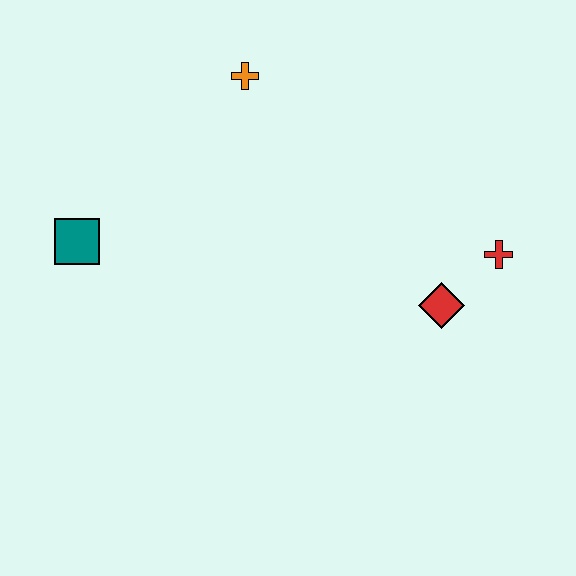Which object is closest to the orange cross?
The teal square is closest to the orange cross.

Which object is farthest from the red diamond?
The teal square is farthest from the red diamond.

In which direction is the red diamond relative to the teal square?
The red diamond is to the right of the teal square.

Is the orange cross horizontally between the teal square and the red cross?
Yes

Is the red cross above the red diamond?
Yes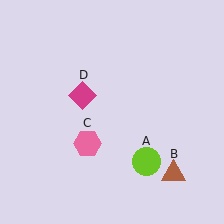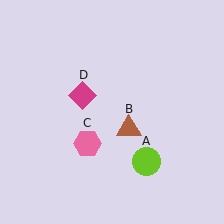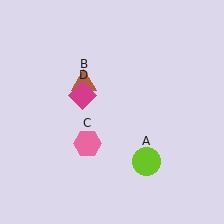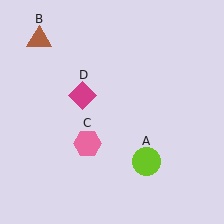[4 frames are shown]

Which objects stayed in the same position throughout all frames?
Lime circle (object A) and pink hexagon (object C) and magenta diamond (object D) remained stationary.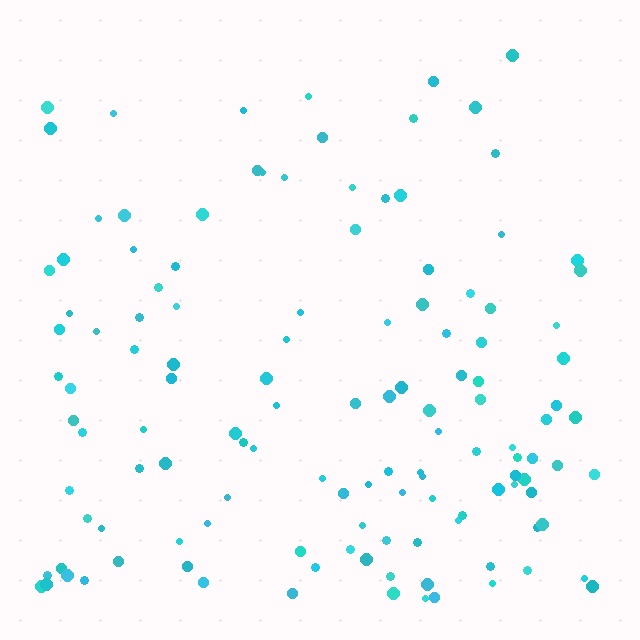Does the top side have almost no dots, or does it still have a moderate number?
Still a moderate number, just noticeably fewer than the bottom.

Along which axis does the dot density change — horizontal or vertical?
Vertical.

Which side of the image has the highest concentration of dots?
The bottom.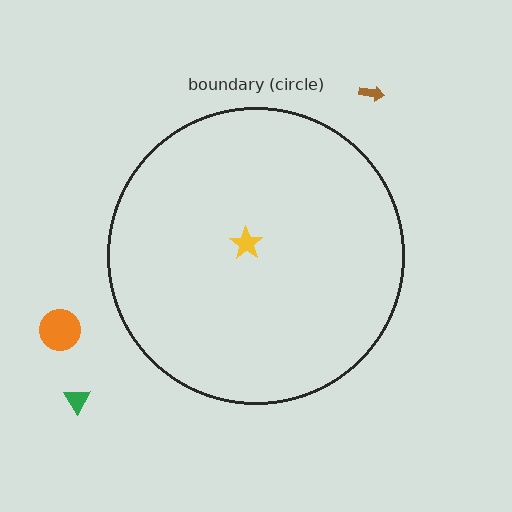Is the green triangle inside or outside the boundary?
Outside.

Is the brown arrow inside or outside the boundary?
Outside.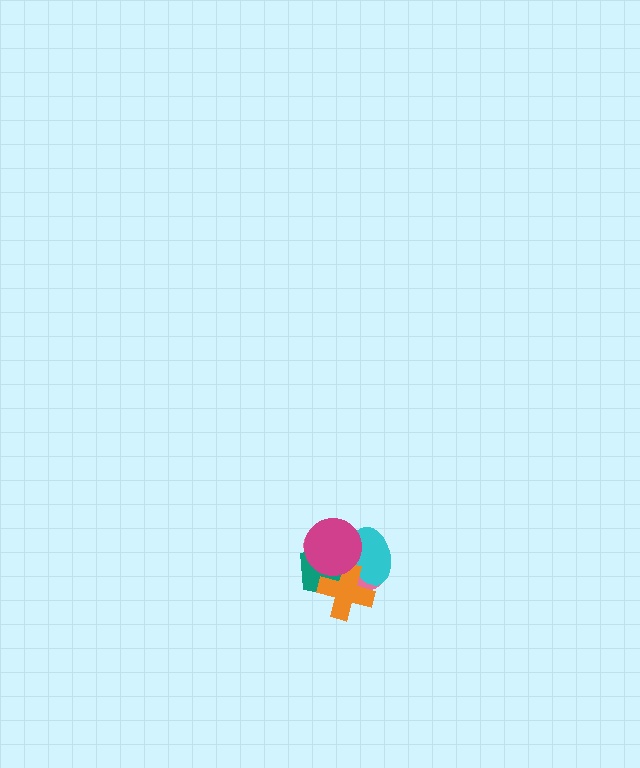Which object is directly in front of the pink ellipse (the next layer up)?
The cyan ellipse is directly in front of the pink ellipse.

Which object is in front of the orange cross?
The magenta circle is in front of the orange cross.